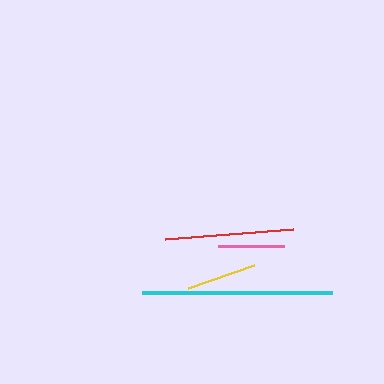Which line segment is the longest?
The cyan line is the longest at approximately 190 pixels.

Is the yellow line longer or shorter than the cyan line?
The cyan line is longer than the yellow line.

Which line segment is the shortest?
The pink line is the shortest at approximately 66 pixels.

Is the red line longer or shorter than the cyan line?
The cyan line is longer than the red line.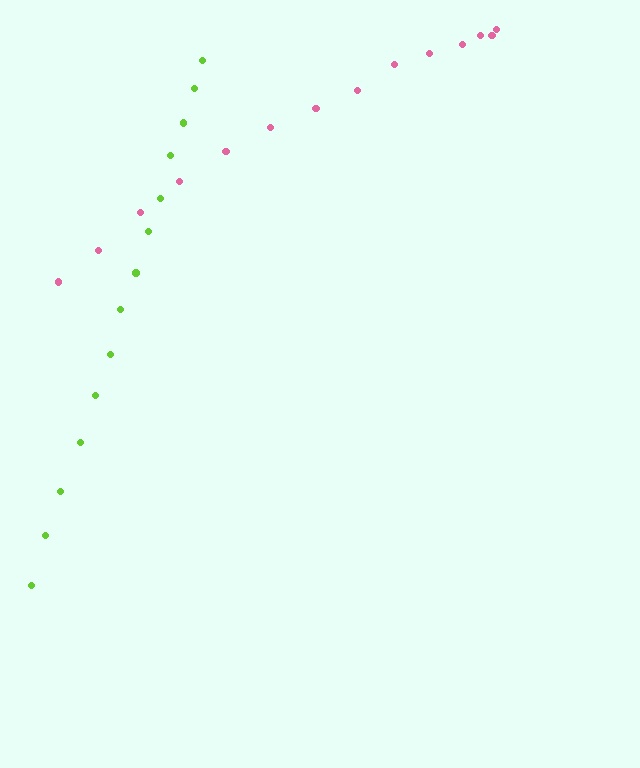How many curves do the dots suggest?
There are 2 distinct paths.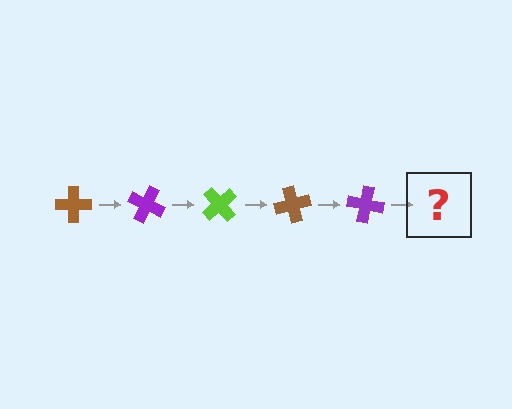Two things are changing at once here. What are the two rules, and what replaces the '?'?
The two rules are that it rotates 25 degrees each step and the color cycles through brown, purple, and lime. The '?' should be a lime cross, rotated 125 degrees from the start.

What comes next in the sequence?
The next element should be a lime cross, rotated 125 degrees from the start.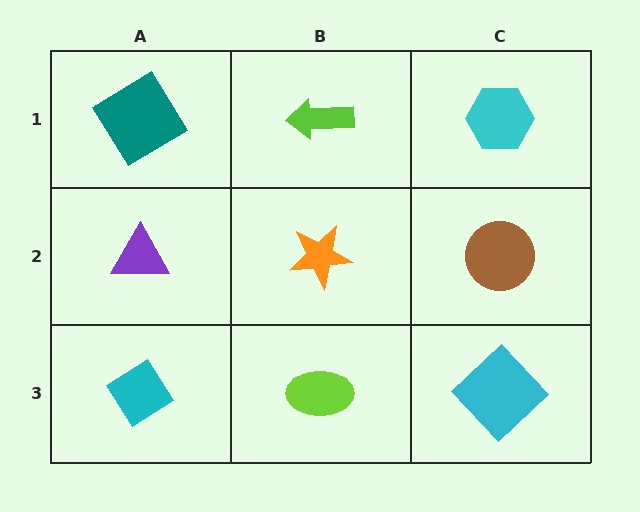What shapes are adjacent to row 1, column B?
An orange star (row 2, column B), a teal diamond (row 1, column A), a cyan hexagon (row 1, column C).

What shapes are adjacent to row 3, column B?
An orange star (row 2, column B), a cyan diamond (row 3, column A), a cyan diamond (row 3, column C).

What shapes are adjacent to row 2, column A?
A teal diamond (row 1, column A), a cyan diamond (row 3, column A), an orange star (row 2, column B).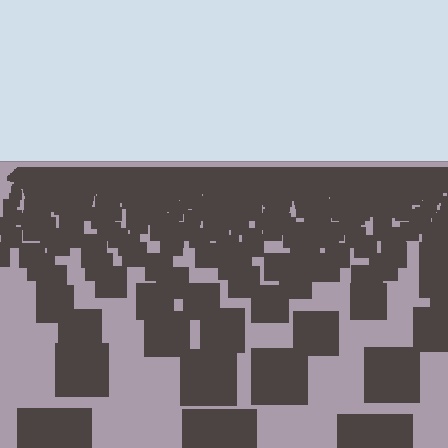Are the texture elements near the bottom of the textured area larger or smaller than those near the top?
Larger. Near the bottom, elements are closer to the viewer and appear at a bigger on-screen size.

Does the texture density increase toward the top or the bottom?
Density increases toward the top.